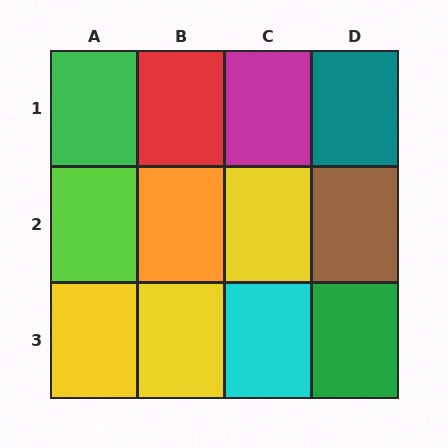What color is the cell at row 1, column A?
Green.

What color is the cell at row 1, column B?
Red.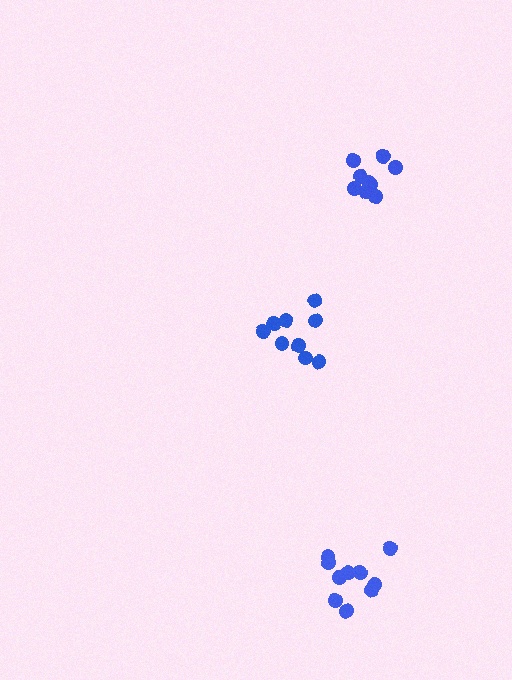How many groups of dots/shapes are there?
There are 3 groups.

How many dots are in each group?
Group 1: 9 dots, Group 2: 10 dots, Group 3: 9 dots (28 total).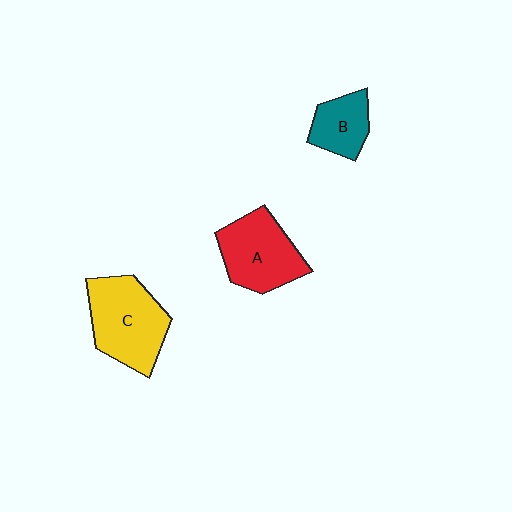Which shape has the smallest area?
Shape B (teal).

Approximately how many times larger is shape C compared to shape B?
Approximately 1.9 times.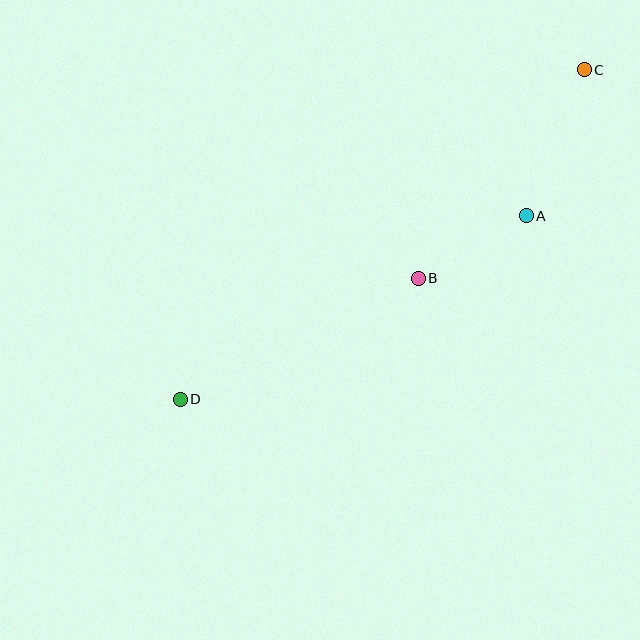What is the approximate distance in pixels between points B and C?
The distance between B and C is approximately 267 pixels.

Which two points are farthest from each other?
Points C and D are farthest from each other.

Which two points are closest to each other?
Points A and B are closest to each other.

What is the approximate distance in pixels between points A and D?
The distance between A and D is approximately 392 pixels.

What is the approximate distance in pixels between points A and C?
The distance between A and C is approximately 157 pixels.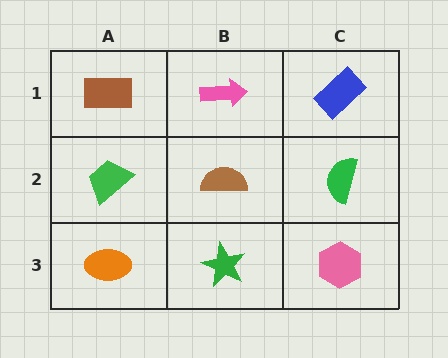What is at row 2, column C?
A green semicircle.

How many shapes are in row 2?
3 shapes.